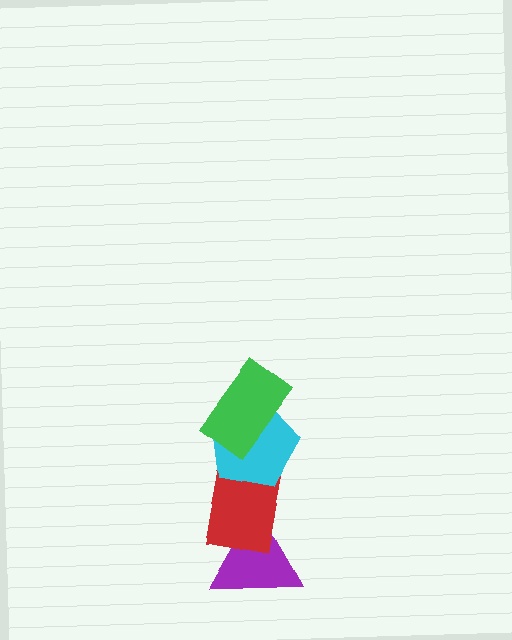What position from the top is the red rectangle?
The red rectangle is 3rd from the top.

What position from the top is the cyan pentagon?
The cyan pentagon is 2nd from the top.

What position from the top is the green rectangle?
The green rectangle is 1st from the top.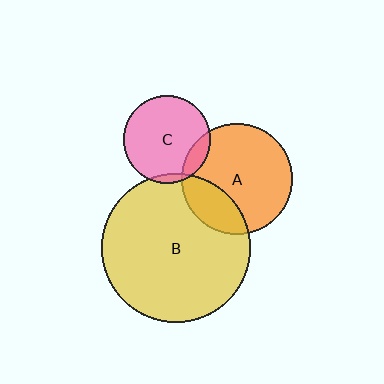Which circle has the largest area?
Circle B (yellow).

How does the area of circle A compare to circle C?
Approximately 1.6 times.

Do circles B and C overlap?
Yes.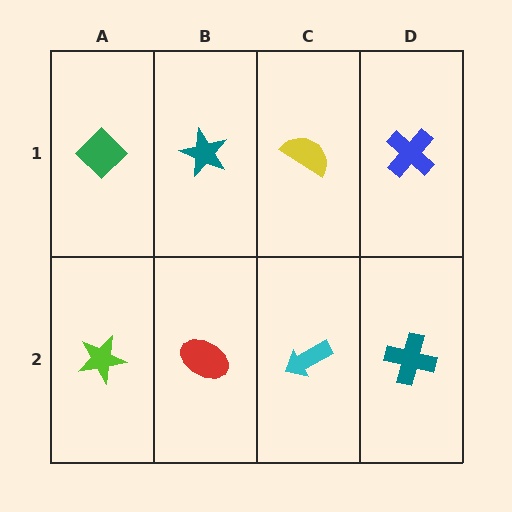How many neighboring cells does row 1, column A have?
2.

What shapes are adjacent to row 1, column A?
A lime star (row 2, column A), a teal star (row 1, column B).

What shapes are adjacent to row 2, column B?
A teal star (row 1, column B), a lime star (row 2, column A), a cyan arrow (row 2, column C).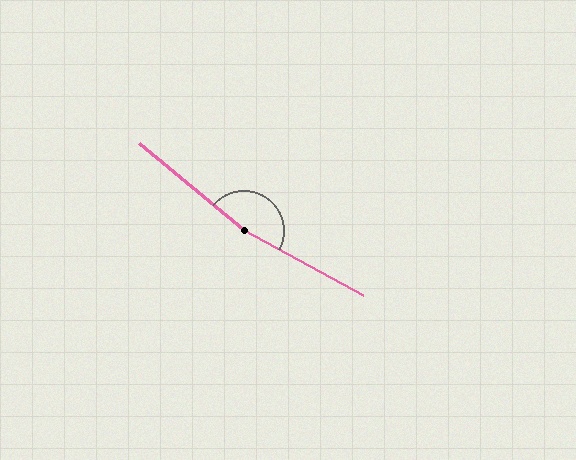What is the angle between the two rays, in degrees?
Approximately 169 degrees.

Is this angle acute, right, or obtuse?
It is obtuse.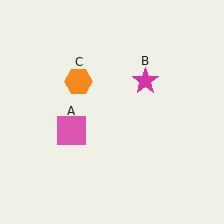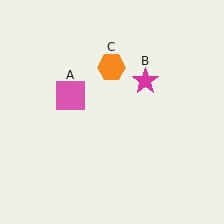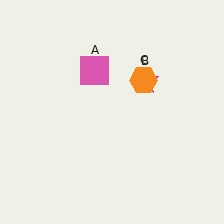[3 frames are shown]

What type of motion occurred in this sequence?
The pink square (object A), orange hexagon (object C) rotated clockwise around the center of the scene.